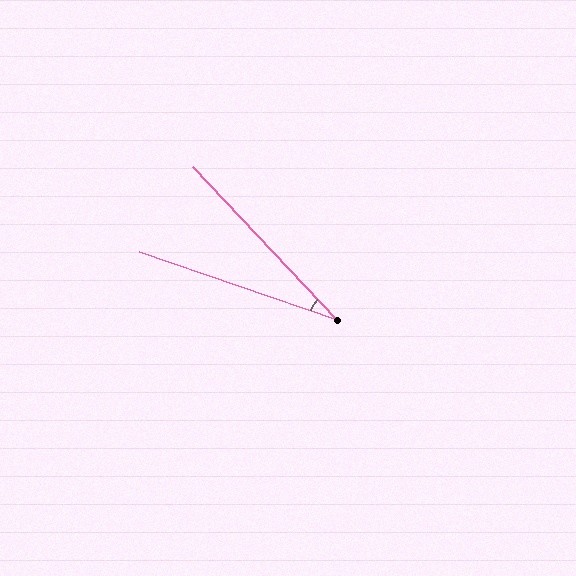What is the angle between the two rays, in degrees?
Approximately 28 degrees.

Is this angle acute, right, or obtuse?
It is acute.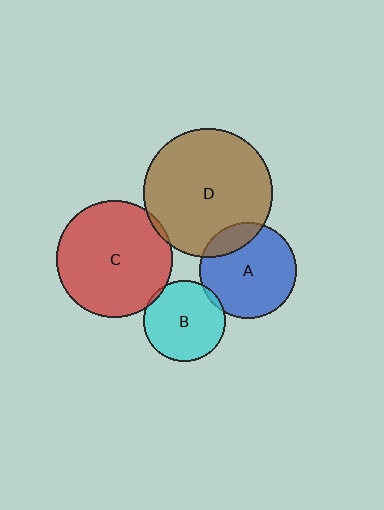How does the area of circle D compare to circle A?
Approximately 1.8 times.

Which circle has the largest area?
Circle D (brown).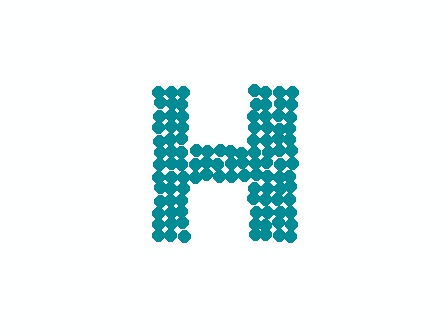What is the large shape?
The large shape is the letter H.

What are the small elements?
The small elements are circles.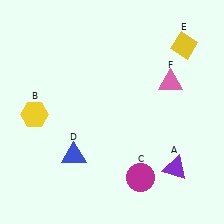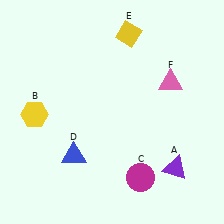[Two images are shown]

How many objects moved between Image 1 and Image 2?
1 object moved between the two images.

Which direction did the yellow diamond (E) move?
The yellow diamond (E) moved left.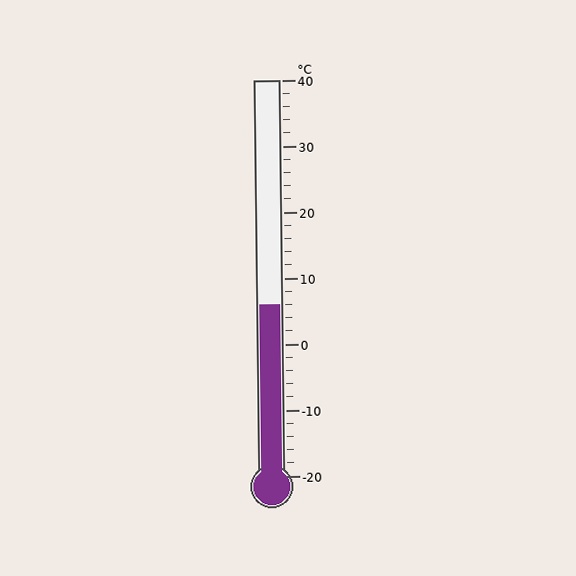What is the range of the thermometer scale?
The thermometer scale ranges from -20°C to 40°C.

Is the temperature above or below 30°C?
The temperature is below 30°C.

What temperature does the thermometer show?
The thermometer shows approximately 6°C.